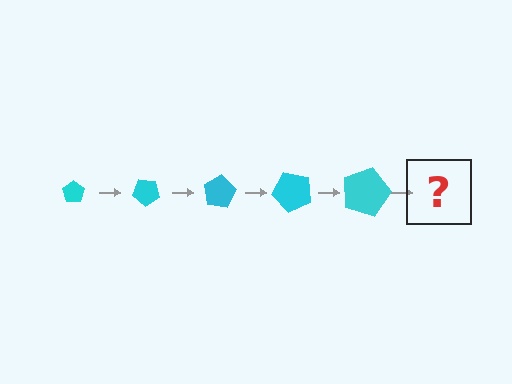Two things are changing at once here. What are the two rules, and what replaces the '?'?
The two rules are that the pentagon grows larger each step and it rotates 40 degrees each step. The '?' should be a pentagon, larger than the previous one and rotated 200 degrees from the start.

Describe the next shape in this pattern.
It should be a pentagon, larger than the previous one and rotated 200 degrees from the start.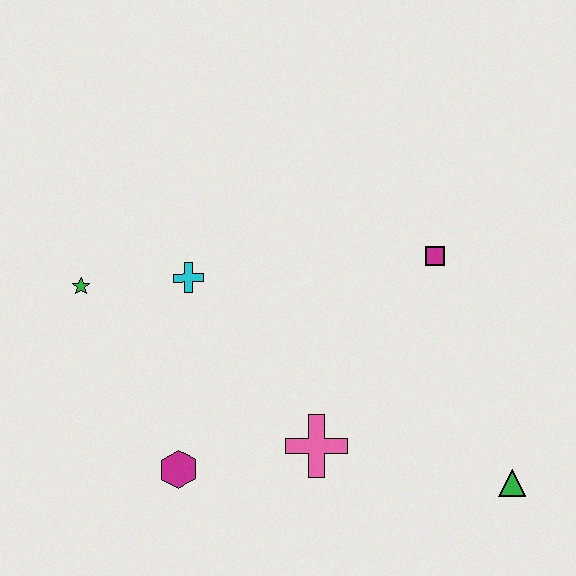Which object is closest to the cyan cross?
The green star is closest to the cyan cross.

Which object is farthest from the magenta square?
The green star is farthest from the magenta square.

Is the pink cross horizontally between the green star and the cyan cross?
No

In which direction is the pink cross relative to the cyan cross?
The pink cross is below the cyan cross.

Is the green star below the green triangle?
No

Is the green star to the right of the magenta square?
No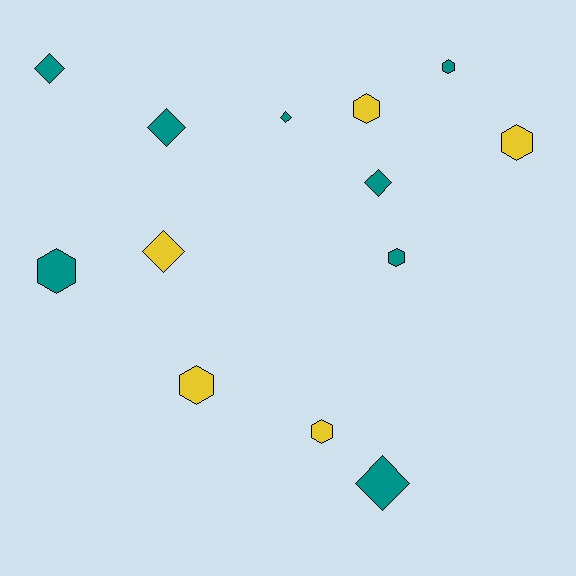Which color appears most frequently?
Teal, with 8 objects.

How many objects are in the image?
There are 13 objects.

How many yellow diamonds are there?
There is 1 yellow diamond.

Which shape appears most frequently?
Hexagon, with 7 objects.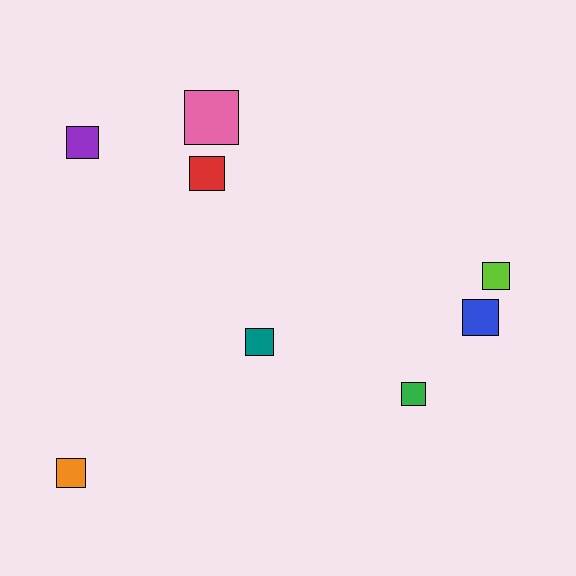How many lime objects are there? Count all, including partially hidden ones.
There is 1 lime object.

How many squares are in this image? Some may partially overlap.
There are 8 squares.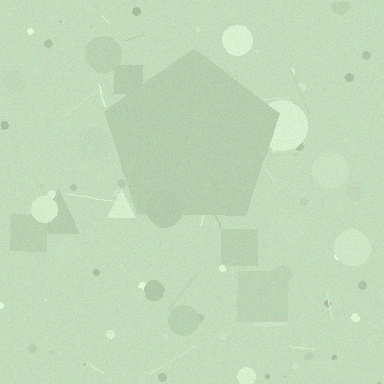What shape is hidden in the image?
A pentagon is hidden in the image.